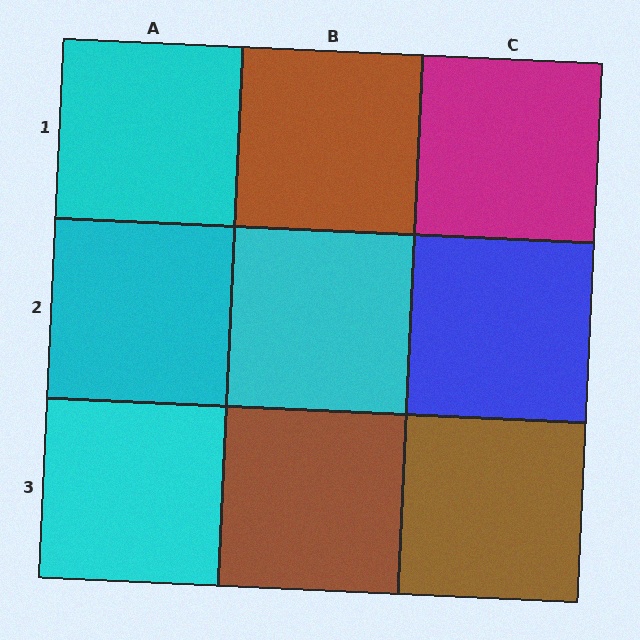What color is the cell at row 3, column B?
Brown.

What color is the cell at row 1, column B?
Brown.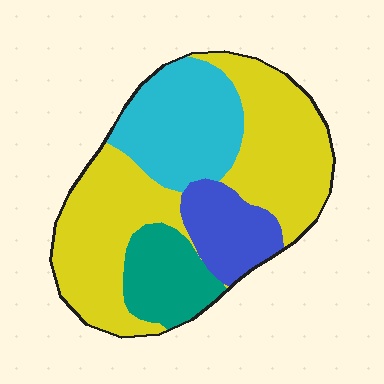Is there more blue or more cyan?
Cyan.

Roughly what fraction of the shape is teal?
Teal covers about 15% of the shape.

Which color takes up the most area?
Yellow, at roughly 50%.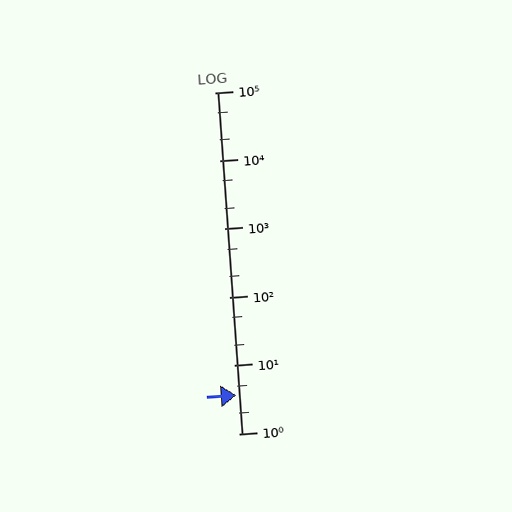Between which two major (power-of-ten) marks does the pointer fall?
The pointer is between 1 and 10.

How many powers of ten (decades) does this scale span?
The scale spans 5 decades, from 1 to 100000.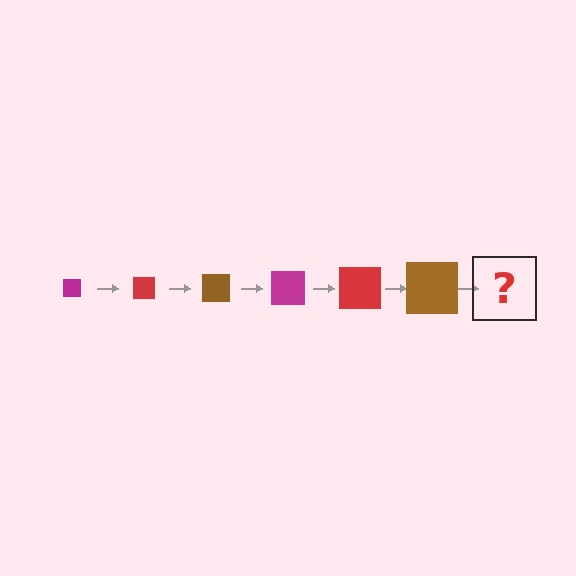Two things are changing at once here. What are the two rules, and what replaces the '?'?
The two rules are that the square grows larger each step and the color cycles through magenta, red, and brown. The '?' should be a magenta square, larger than the previous one.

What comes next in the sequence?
The next element should be a magenta square, larger than the previous one.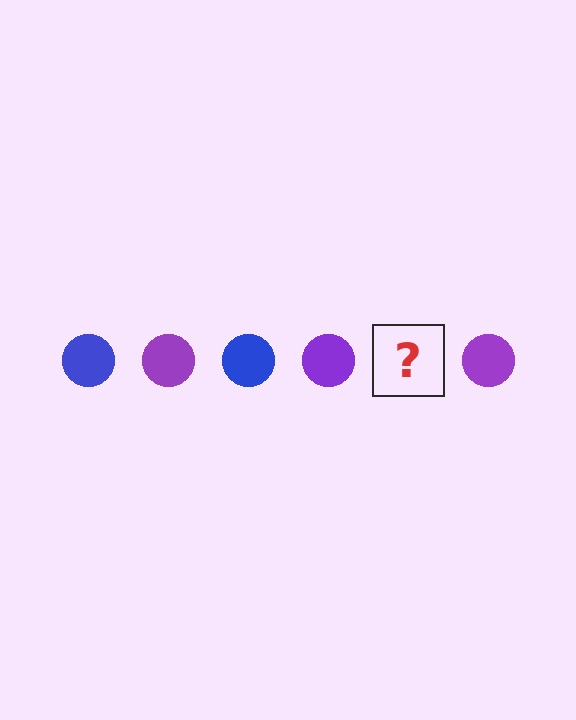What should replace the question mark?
The question mark should be replaced with a blue circle.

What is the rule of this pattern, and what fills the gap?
The rule is that the pattern cycles through blue, purple circles. The gap should be filled with a blue circle.